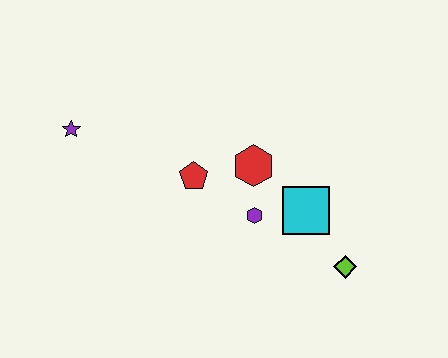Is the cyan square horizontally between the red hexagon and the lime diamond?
Yes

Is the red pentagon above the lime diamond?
Yes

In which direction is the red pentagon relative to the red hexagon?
The red pentagon is to the left of the red hexagon.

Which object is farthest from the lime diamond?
The purple star is farthest from the lime diamond.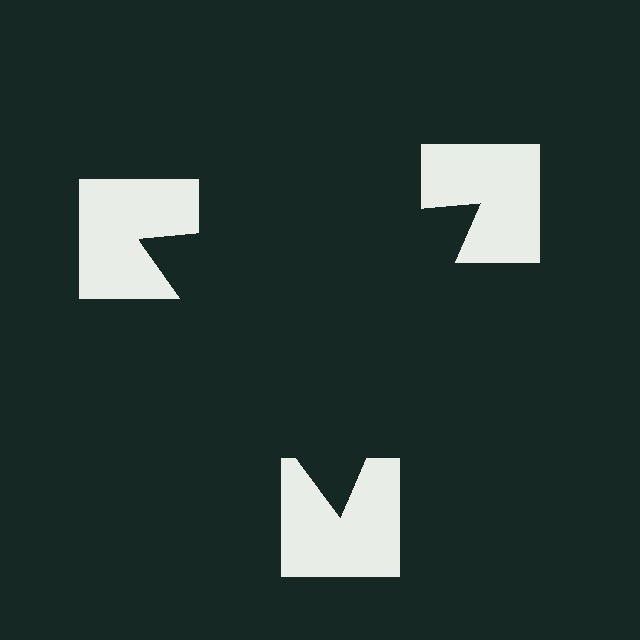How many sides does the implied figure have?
3 sides.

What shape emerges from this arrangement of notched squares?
An illusory triangle — its edges are inferred from the aligned wedge cuts in the notched squares, not physically drawn.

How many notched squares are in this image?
There are 3 — one at each vertex of the illusory triangle.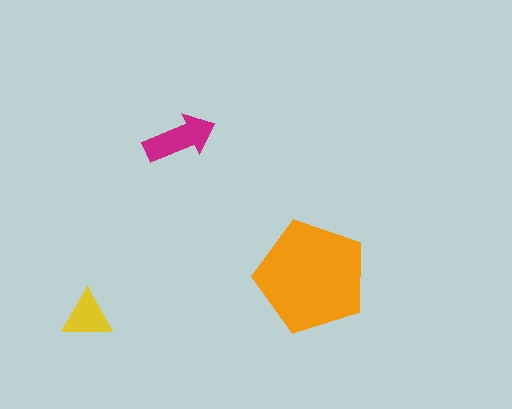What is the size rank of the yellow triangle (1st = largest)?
3rd.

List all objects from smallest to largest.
The yellow triangle, the magenta arrow, the orange pentagon.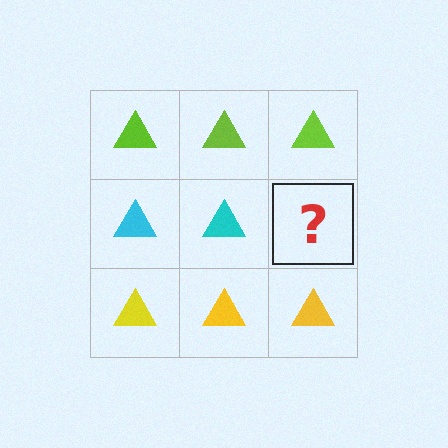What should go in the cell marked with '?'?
The missing cell should contain a cyan triangle.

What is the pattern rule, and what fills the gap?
The rule is that each row has a consistent color. The gap should be filled with a cyan triangle.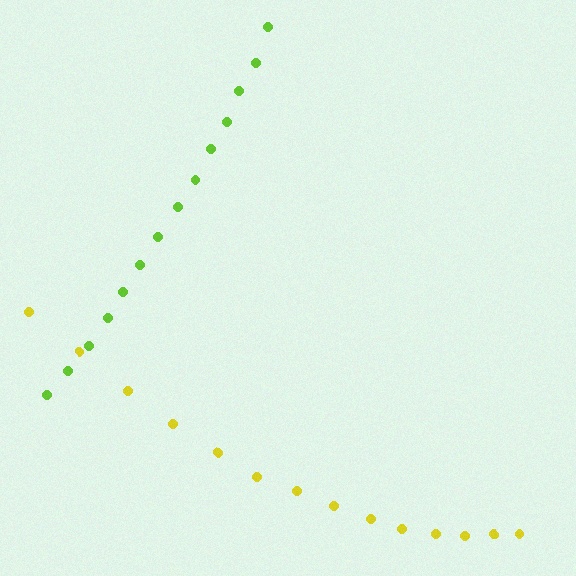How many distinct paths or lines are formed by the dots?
There are 2 distinct paths.